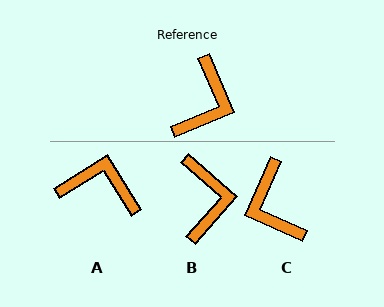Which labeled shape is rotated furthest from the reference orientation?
C, about 137 degrees away.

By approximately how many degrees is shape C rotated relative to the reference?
Approximately 137 degrees clockwise.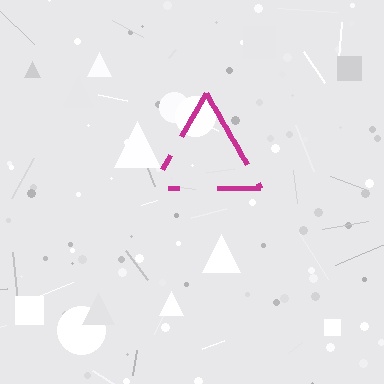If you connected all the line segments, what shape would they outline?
They would outline a triangle.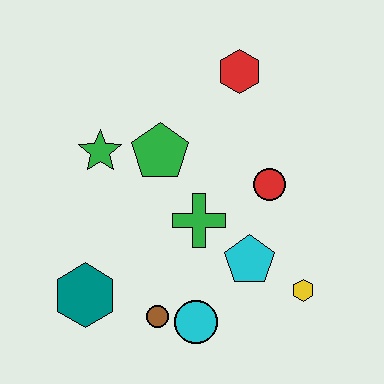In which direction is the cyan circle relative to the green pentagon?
The cyan circle is below the green pentagon.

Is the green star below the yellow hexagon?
No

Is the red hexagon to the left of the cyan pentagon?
Yes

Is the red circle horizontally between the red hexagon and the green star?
No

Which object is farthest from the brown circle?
The red hexagon is farthest from the brown circle.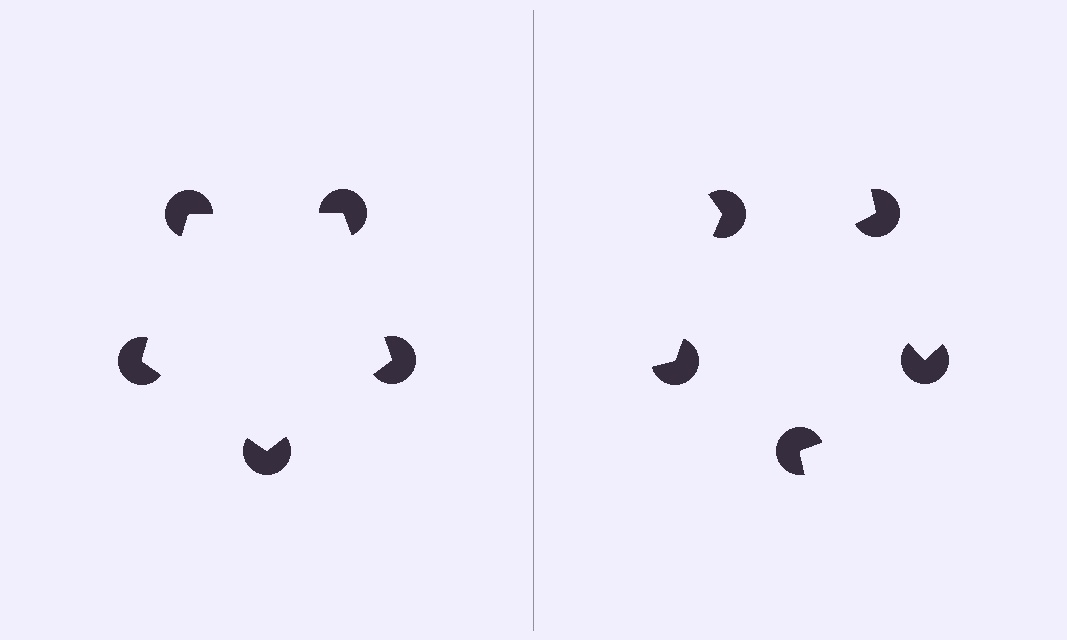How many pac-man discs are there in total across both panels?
10 — 5 on each side.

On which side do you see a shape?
An illusory pentagon appears on the left side. On the right side the wedge cuts are rotated, so no coherent shape forms.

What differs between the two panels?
The pac-man discs are positioned identically on both sides; only the wedge orientations differ. On the left they align to a pentagon; on the right they are misaligned.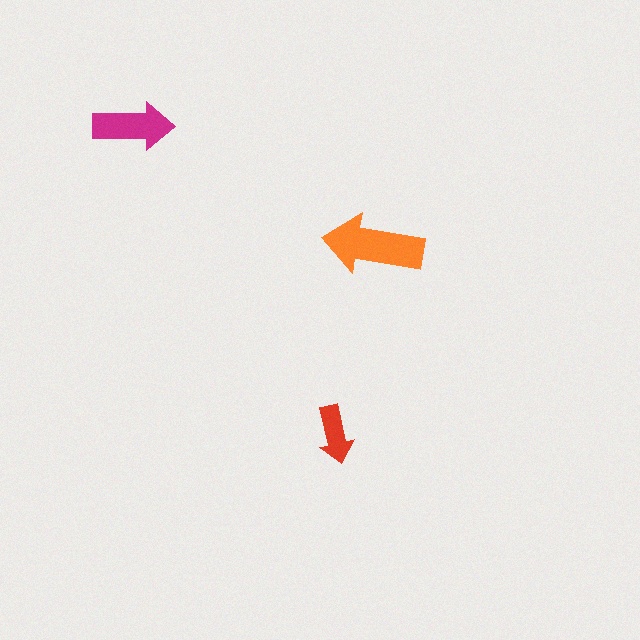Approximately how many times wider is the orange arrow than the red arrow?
About 1.5 times wider.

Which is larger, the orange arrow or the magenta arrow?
The orange one.